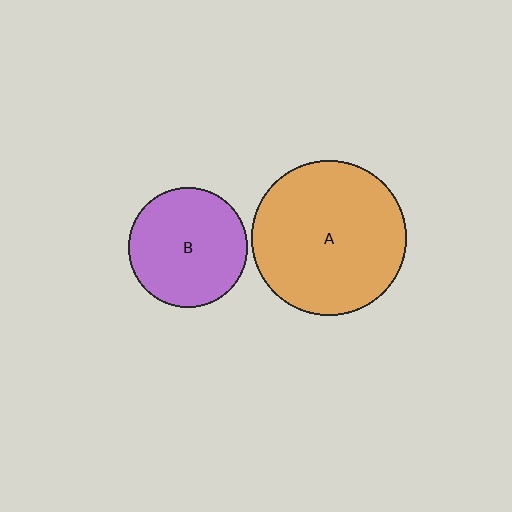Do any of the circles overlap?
No, none of the circles overlap.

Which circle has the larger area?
Circle A (orange).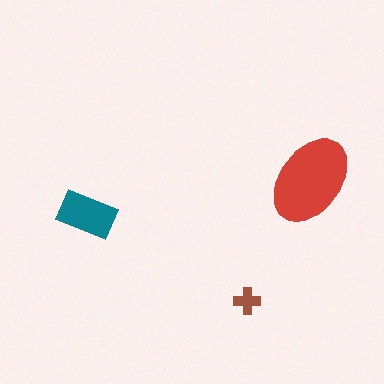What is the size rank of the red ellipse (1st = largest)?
1st.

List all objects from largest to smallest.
The red ellipse, the teal rectangle, the brown cross.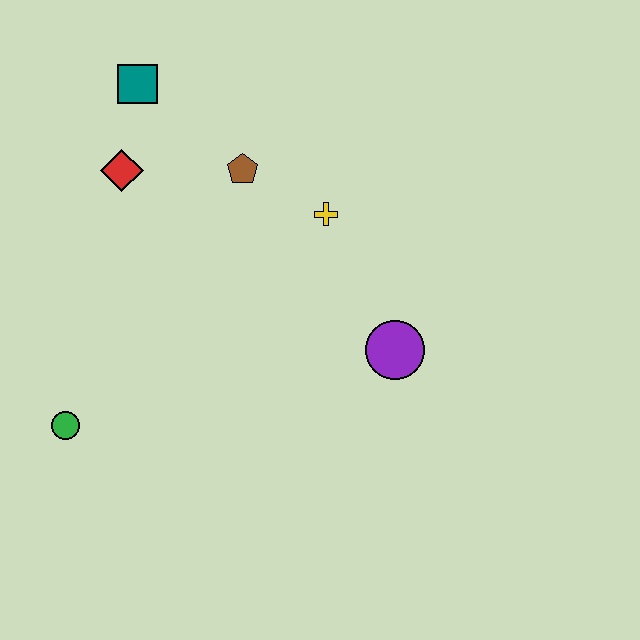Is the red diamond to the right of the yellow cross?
No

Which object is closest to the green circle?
The red diamond is closest to the green circle.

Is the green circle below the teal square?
Yes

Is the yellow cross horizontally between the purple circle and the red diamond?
Yes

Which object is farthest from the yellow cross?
The green circle is farthest from the yellow cross.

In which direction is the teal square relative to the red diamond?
The teal square is above the red diamond.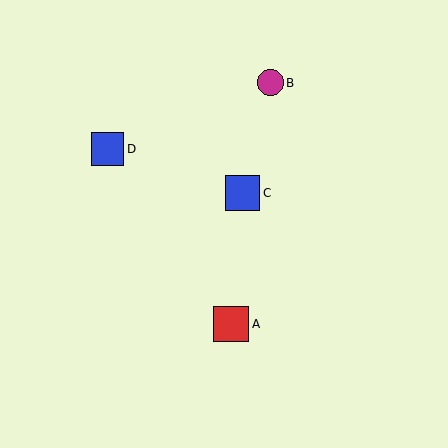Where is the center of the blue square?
The center of the blue square is at (108, 149).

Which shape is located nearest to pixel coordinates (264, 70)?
The magenta circle (labeled B) at (270, 83) is nearest to that location.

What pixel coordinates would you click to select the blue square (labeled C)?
Click at (242, 193) to select the blue square C.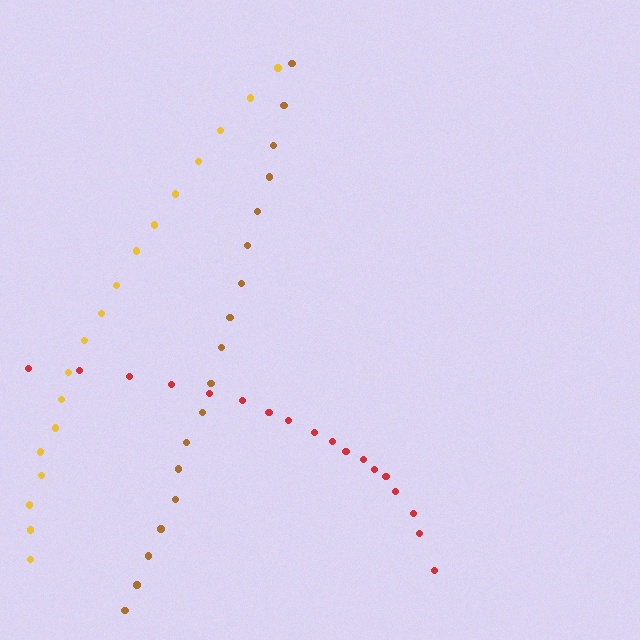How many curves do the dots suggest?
There are 3 distinct paths.